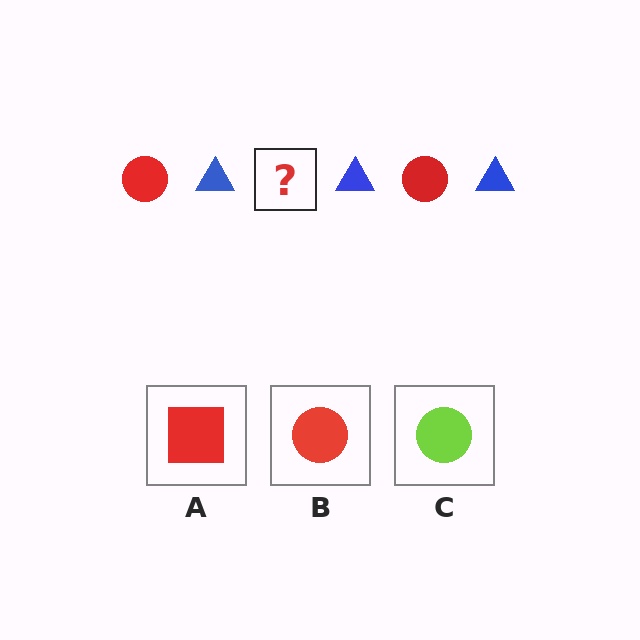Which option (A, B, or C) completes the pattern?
B.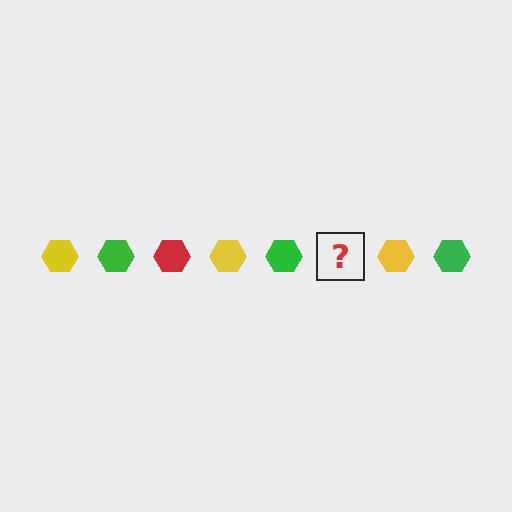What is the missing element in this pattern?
The missing element is a red hexagon.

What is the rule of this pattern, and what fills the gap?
The rule is that the pattern cycles through yellow, green, red hexagons. The gap should be filled with a red hexagon.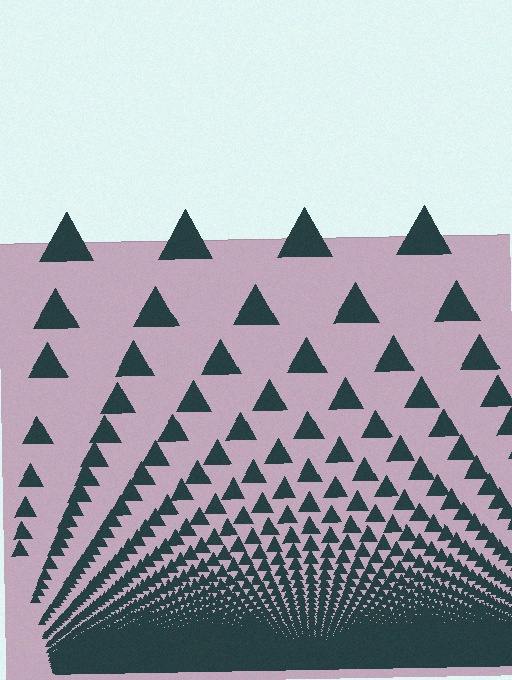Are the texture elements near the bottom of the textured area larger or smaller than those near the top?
Smaller. The gradient is inverted — elements near the bottom are smaller and denser.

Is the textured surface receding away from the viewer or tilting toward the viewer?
The surface appears to tilt toward the viewer. Texture elements get larger and sparser toward the top.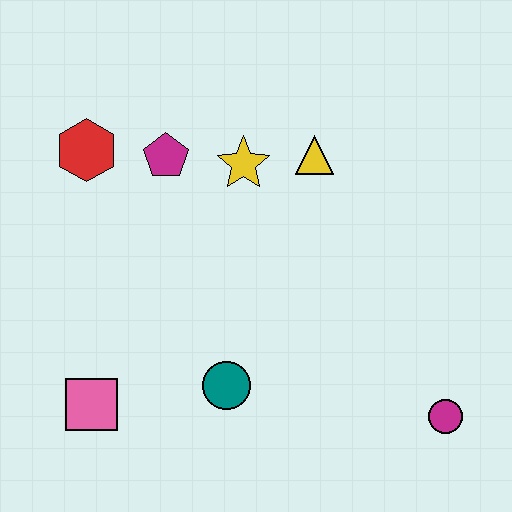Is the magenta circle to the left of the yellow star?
No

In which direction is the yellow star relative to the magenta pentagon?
The yellow star is to the right of the magenta pentagon.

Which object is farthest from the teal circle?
The red hexagon is farthest from the teal circle.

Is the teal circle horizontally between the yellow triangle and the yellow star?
No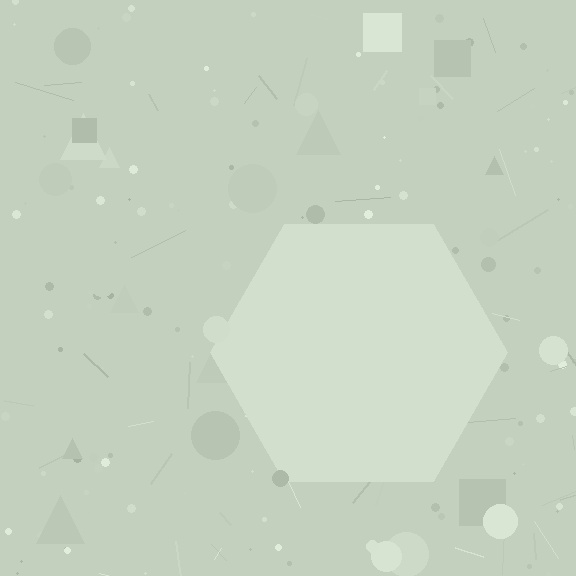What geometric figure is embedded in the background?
A hexagon is embedded in the background.